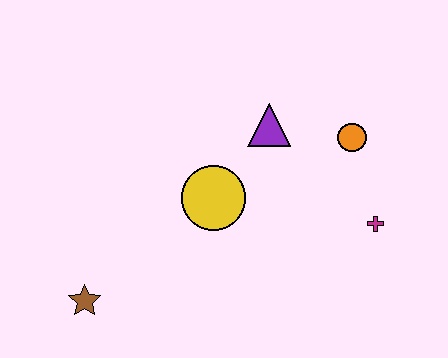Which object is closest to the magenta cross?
The orange circle is closest to the magenta cross.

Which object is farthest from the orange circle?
The brown star is farthest from the orange circle.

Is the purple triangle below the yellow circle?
No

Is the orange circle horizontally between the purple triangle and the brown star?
No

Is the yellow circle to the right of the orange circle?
No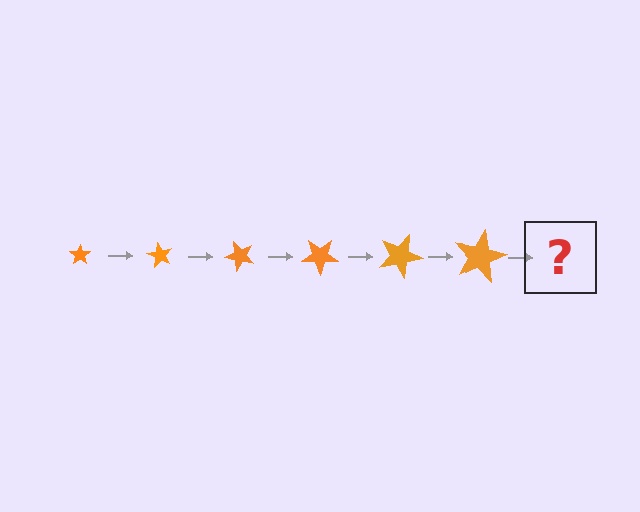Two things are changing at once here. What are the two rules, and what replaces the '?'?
The two rules are that the star grows larger each step and it rotates 60 degrees each step. The '?' should be a star, larger than the previous one and rotated 360 degrees from the start.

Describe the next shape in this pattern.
It should be a star, larger than the previous one and rotated 360 degrees from the start.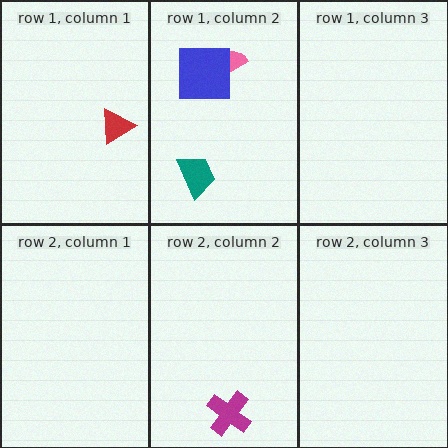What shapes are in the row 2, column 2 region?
The magenta cross.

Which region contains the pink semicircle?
The row 1, column 2 region.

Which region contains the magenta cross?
The row 2, column 2 region.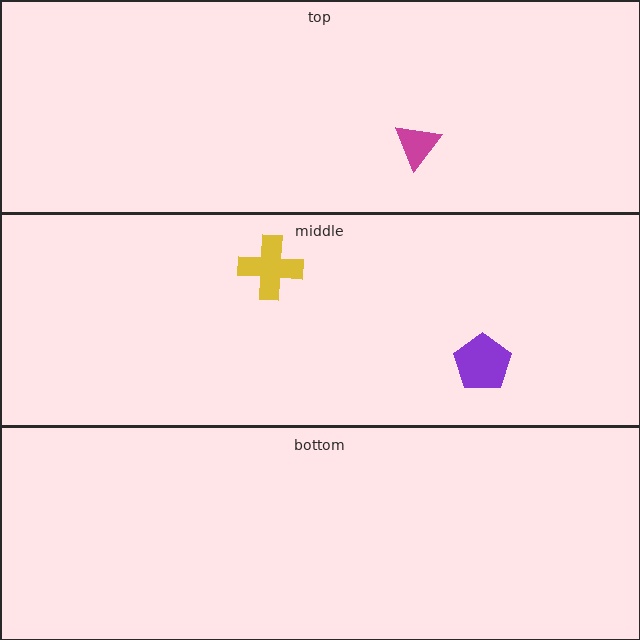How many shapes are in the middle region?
2.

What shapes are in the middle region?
The yellow cross, the purple pentagon.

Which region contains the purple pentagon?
The middle region.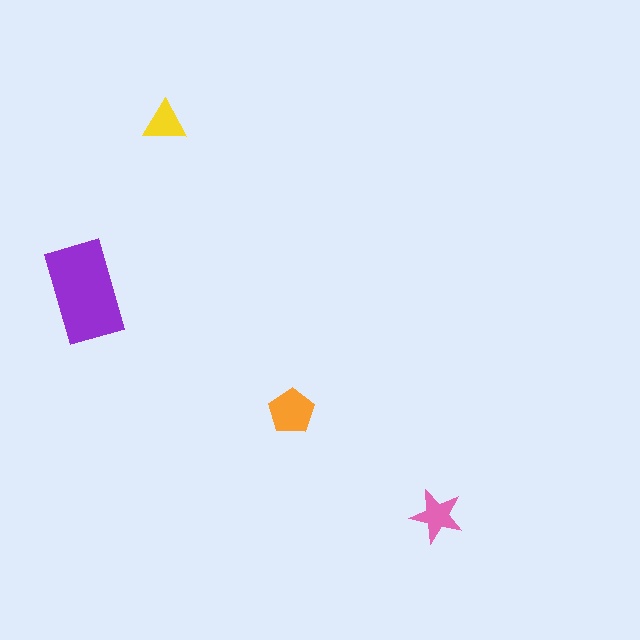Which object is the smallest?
The yellow triangle.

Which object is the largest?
The purple rectangle.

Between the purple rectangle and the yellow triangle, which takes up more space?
The purple rectangle.